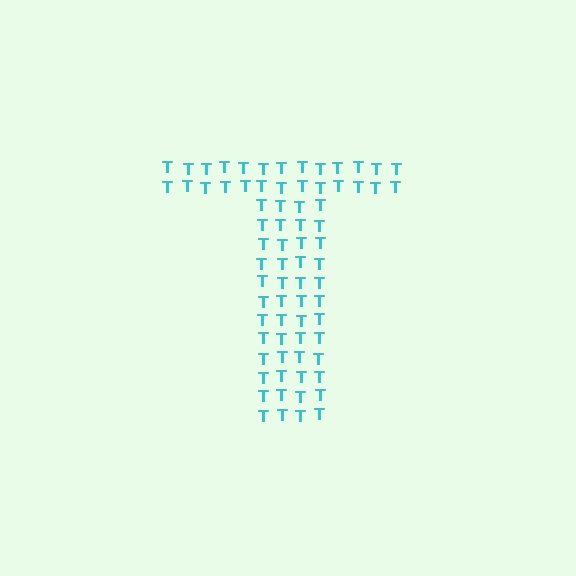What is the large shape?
The large shape is the letter T.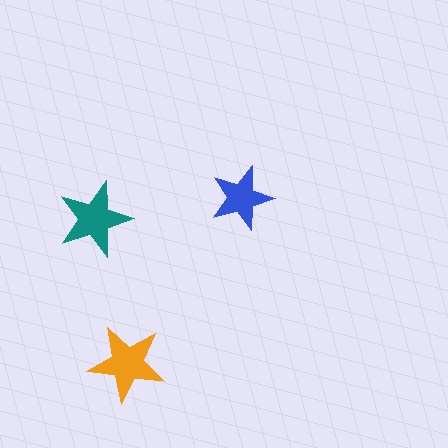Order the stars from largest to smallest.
the orange one, the teal one, the blue one.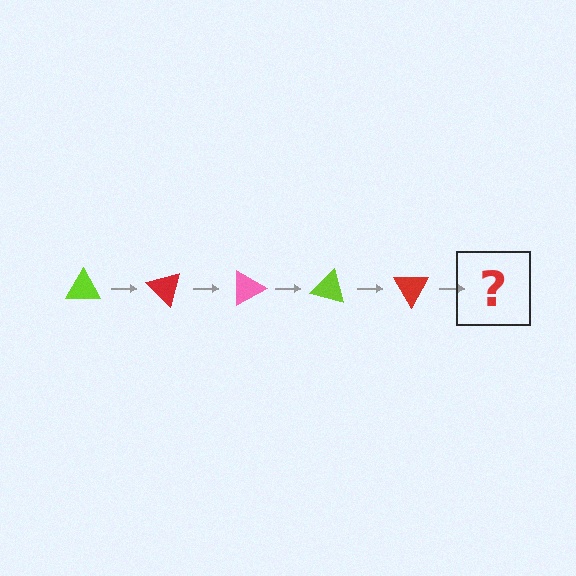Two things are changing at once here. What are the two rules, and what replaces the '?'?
The two rules are that it rotates 45 degrees each step and the color cycles through lime, red, and pink. The '?' should be a pink triangle, rotated 225 degrees from the start.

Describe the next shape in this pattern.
It should be a pink triangle, rotated 225 degrees from the start.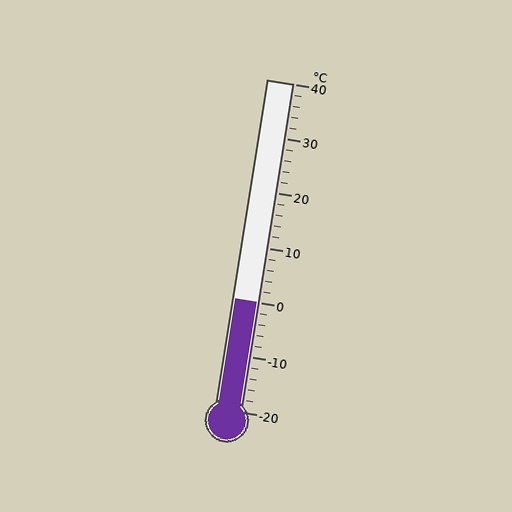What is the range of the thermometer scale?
The thermometer scale ranges from -20°C to 40°C.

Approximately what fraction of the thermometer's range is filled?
The thermometer is filled to approximately 35% of its range.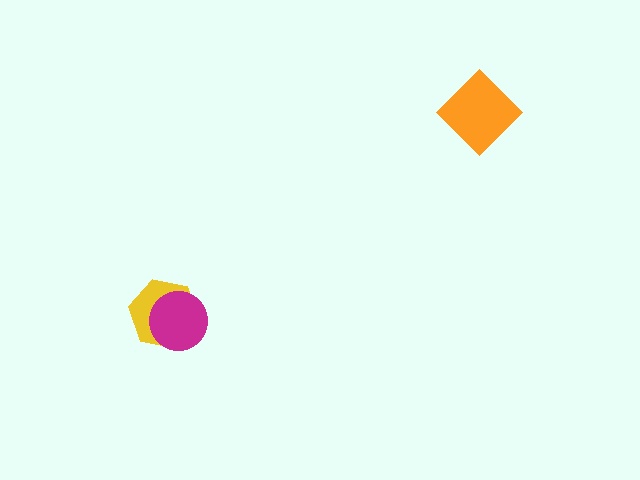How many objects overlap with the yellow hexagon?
1 object overlaps with the yellow hexagon.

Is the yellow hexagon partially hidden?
Yes, it is partially covered by another shape.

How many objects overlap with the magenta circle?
1 object overlaps with the magenta circle.